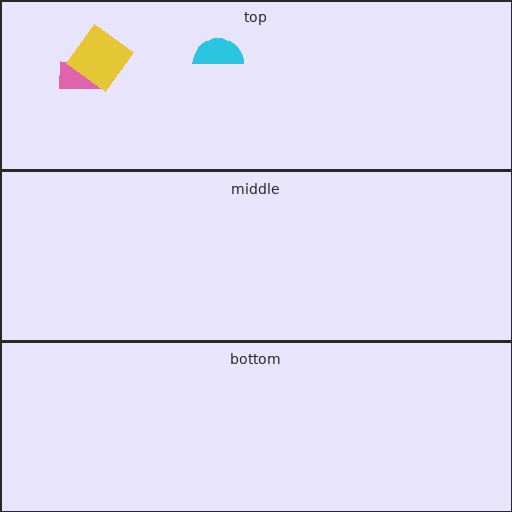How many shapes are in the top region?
3.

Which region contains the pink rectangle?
The top region.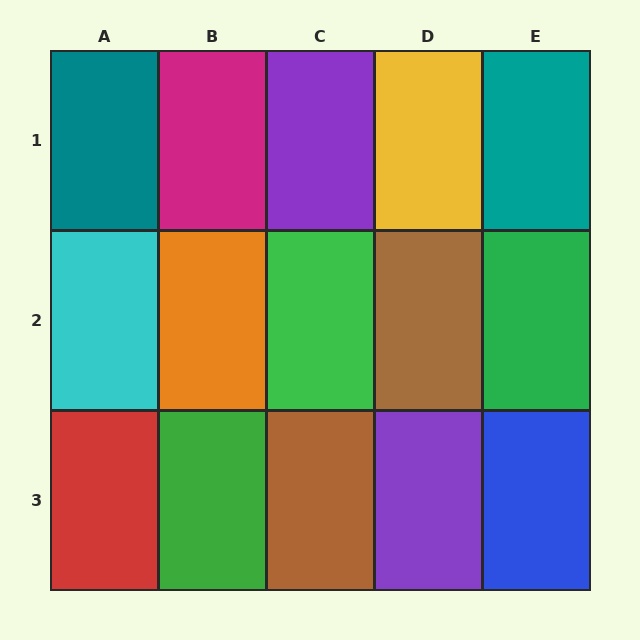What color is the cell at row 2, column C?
Green.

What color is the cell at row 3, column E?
Blue.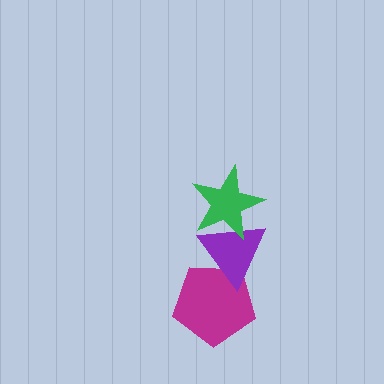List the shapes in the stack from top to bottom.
From top to bottom: the green star, the purple triangle, the magenta pentagon.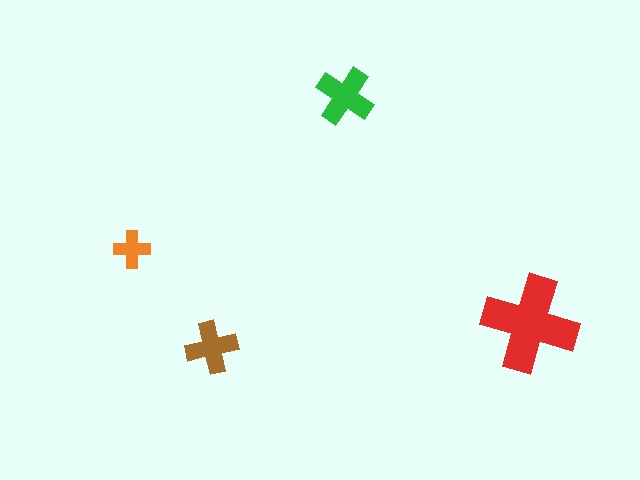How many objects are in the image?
There are 4 objects in the image.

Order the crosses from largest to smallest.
the red one, the green one, the brown one, the orange one.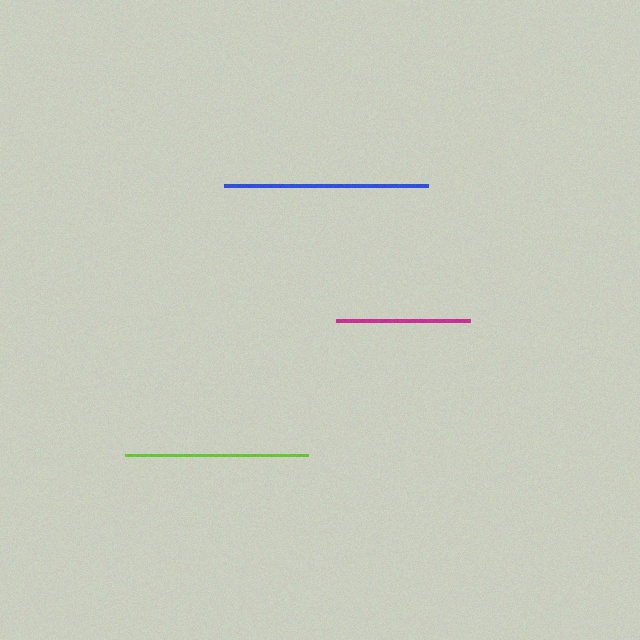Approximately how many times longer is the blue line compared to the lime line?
The blue line is approximately 1.1 times the length of the lime line.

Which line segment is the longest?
The blue line is the longest at approximately 203 pixels.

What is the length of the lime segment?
The lime segment is approximately 183 pixels long.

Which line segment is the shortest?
The magenta line is the shortest at approximately 134 pixels.